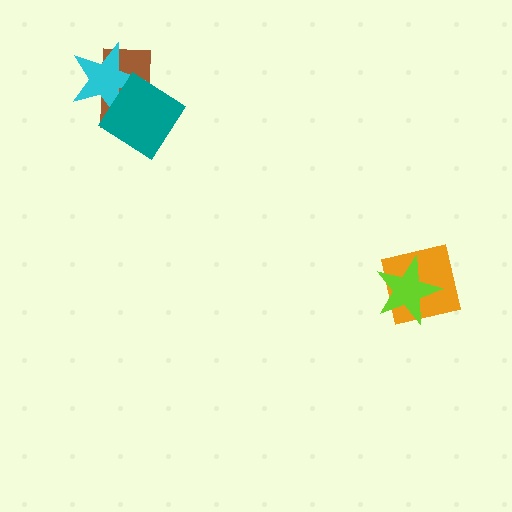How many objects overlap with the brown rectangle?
2 objects overlap with the brown rectangle.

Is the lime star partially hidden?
No, no other shape covers it.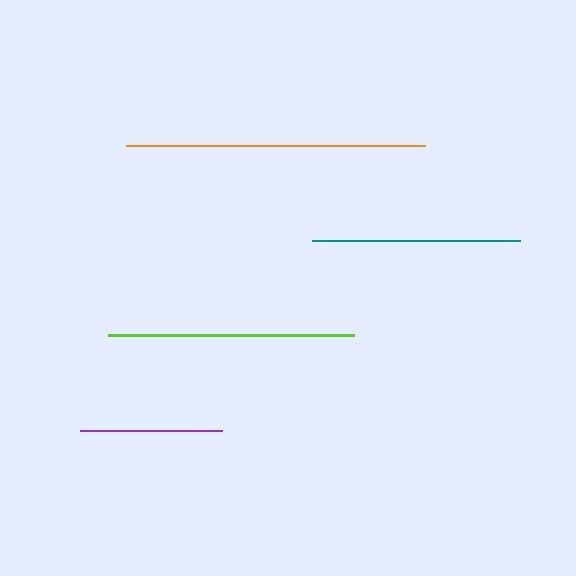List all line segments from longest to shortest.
From longest to shortest: orange, lime, teal, purple.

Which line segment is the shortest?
The purple line is the shortest at approximately 142 pixels.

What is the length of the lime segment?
The lime segment is approximately 246 pixels long.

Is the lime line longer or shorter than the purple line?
The lime line is longer than the purple line.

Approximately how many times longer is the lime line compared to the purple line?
The lime line is approximately 1.7 times the length of the purple line.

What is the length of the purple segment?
The purple segment is approximately 142 pixels long.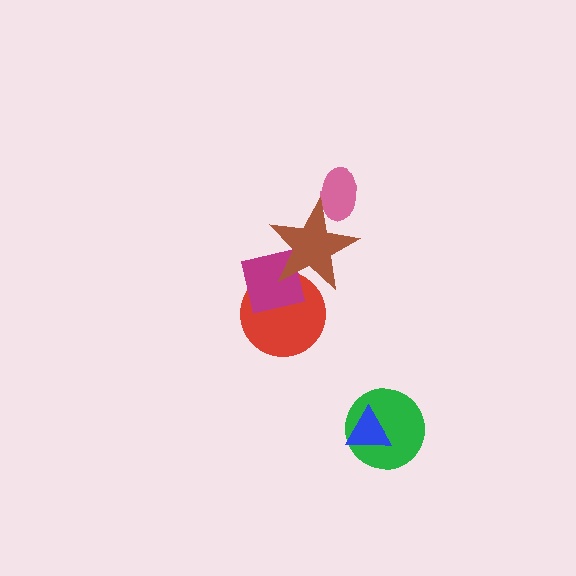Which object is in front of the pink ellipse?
The brown star is in front of the pink ellipse.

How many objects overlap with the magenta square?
2 objects overlap with the magenta square.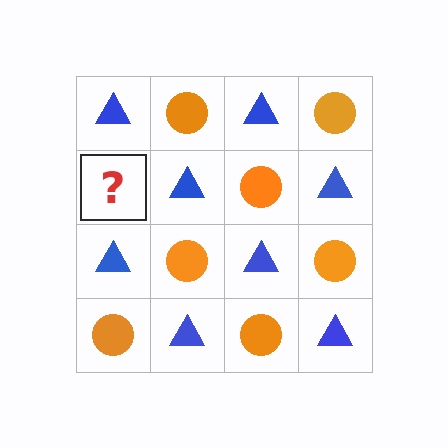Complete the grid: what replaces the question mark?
The question mark should be replaced with an orange circle.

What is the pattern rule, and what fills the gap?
The rule is that it alternates blue triangle and orange circle in a checkerboard pattern. The gap should be filled with an orange circle.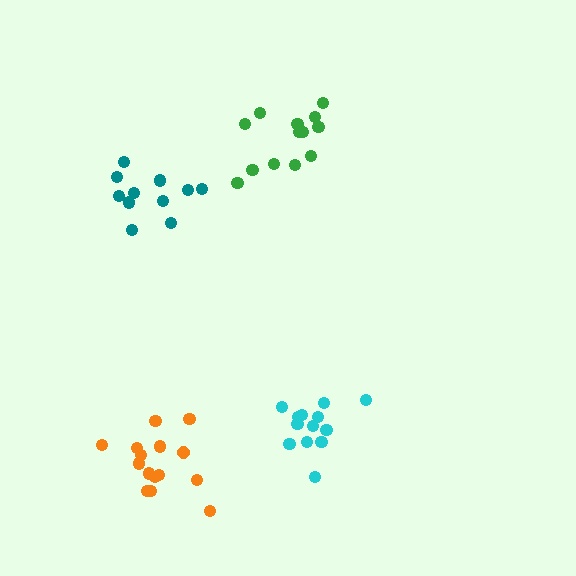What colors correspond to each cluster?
The clusters are colored: teal, orange, green, cyan.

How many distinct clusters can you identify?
There are 4 distinct clusters.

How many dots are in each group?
Group 1: 11 dots, Group 2: 15 dots, Group 3: 13 dots, Group 4: 13 dots (52 total).